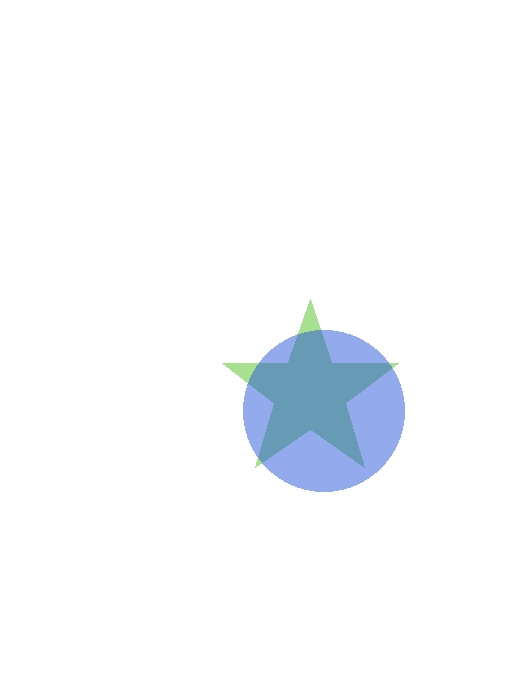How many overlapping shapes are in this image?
There are 2 overlapping shapes in the image.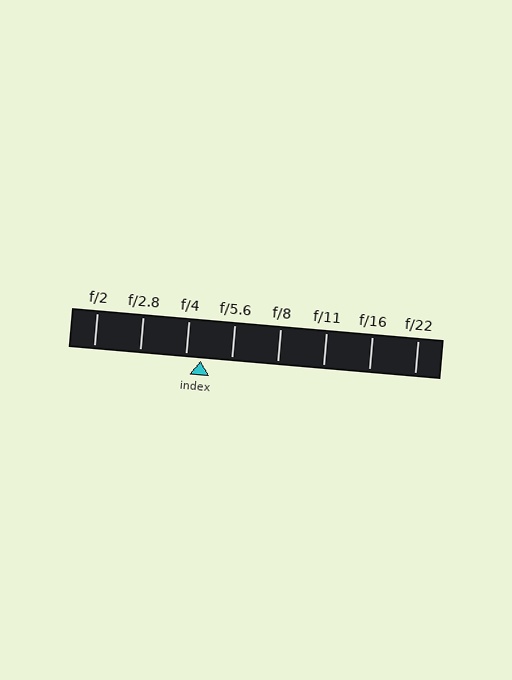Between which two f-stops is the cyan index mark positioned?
The index mark is between f/4 and f/5.6.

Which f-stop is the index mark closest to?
The index mark is closest to f/4.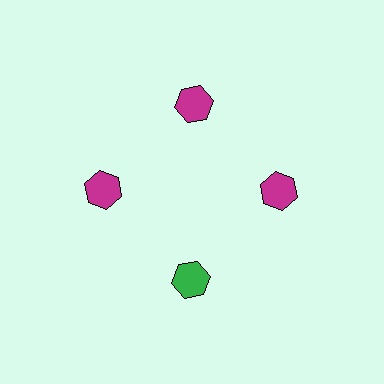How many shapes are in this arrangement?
There are 4 shapes arranged in a ring pattern.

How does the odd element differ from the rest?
It has a different color: green instead of magenta.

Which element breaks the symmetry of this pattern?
The green hexagon at roughly the 6 o'clock position breaks the symmetry. All other shapes are magenta hexagons.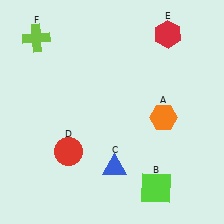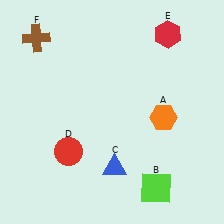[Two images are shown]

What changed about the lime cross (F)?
In Image 1, F is lime. In Image 2, it changed to brown.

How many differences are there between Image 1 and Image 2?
There is 1 difference between the two images.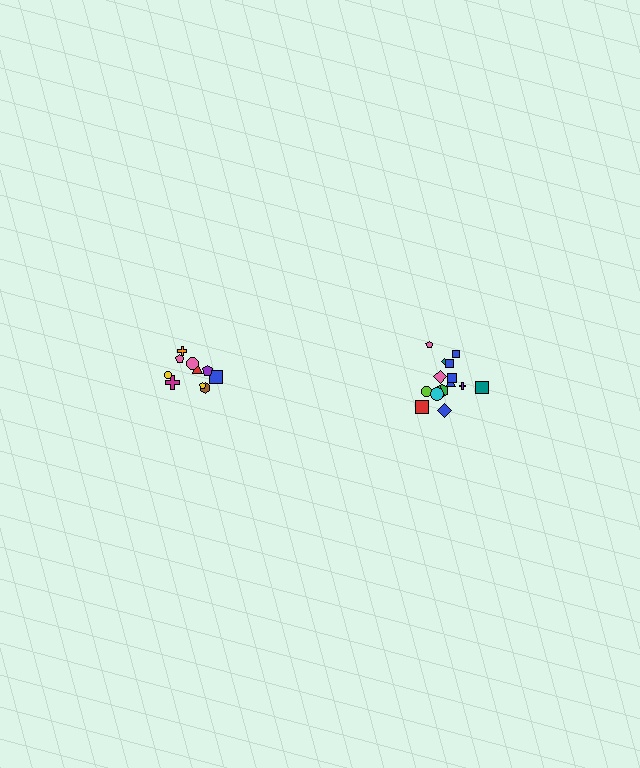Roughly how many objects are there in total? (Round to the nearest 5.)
Roughly 25 objects in total.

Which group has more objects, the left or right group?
The right group.